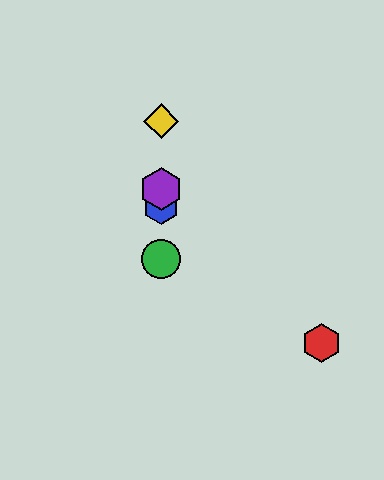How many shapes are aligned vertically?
4 shapes (the blue hexagon, the green circle, the yellow diamond, the purple hexagon) are aligned vertically.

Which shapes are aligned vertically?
The blue hexagon, the green circle, the yellow diamond, the purple hexagon are aligned vertically.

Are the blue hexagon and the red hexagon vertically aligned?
No, the blue hexagon is at x≈161 and the red hexagon is at x≈322.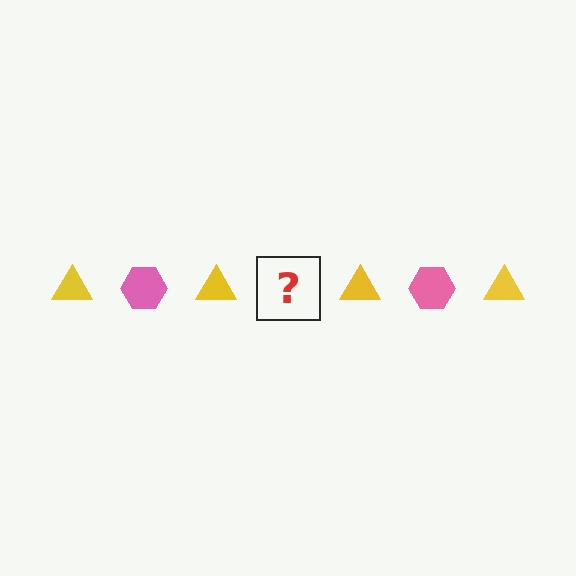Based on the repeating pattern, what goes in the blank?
The blank should be a pink hexagon.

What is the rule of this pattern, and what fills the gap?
The rule is that the pattern alternates between yellow triangle and pink hexagon. The gap should be filled with a pink hexagon.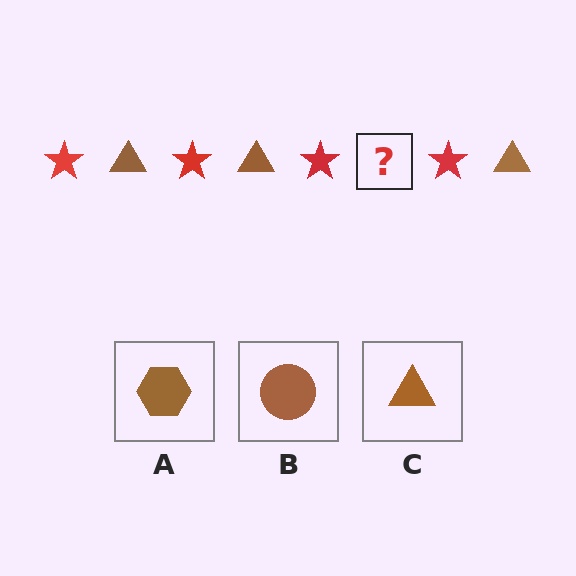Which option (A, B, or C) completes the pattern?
C.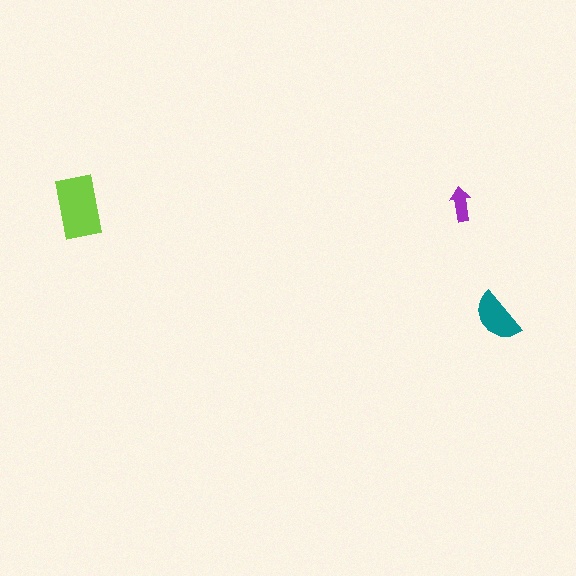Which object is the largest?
The lime rectangle.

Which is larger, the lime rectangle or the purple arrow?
The lime rectangle.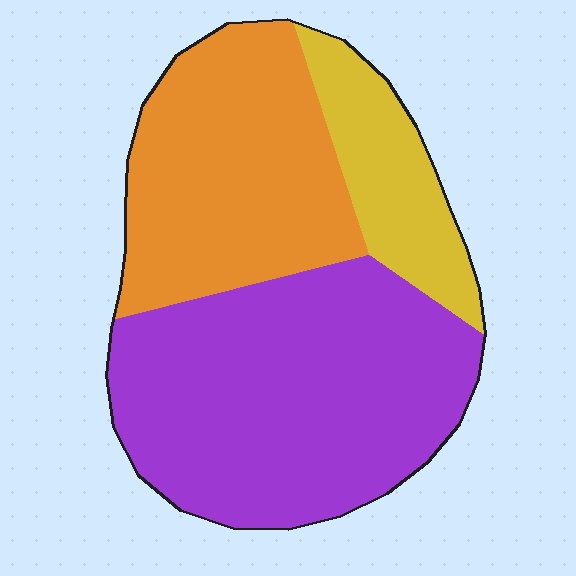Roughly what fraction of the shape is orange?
Orange takes up about one third (1/3) of the shape.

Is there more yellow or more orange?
Orange.